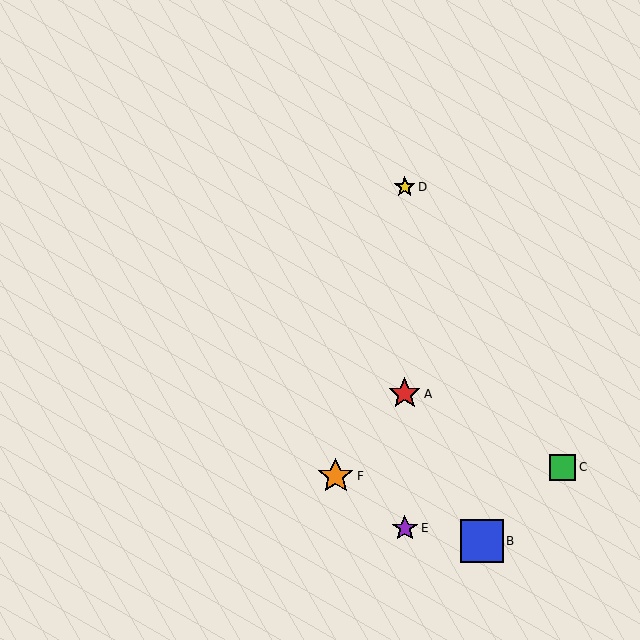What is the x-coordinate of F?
Object F is at x≈336.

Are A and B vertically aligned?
No, A is at x≈405 and B is at x≈482.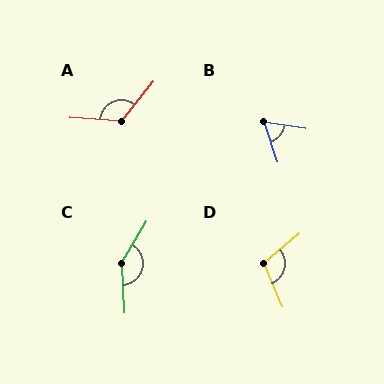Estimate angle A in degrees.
Approximately 124 degrees.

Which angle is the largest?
C, at approximately 146 degrees.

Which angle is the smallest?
B, at approximately 62 degrees.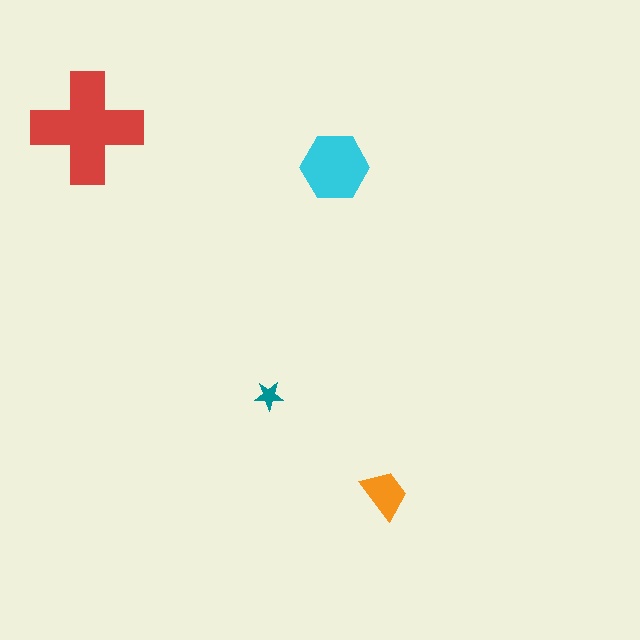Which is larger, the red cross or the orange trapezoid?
The red cross.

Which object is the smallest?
The teal star.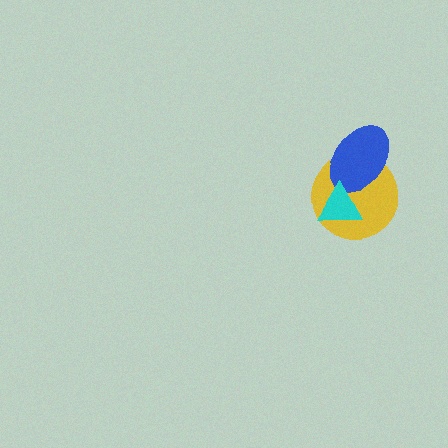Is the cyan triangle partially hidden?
No, no other shape covers it.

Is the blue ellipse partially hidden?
Yes, it is partially covered by another shape.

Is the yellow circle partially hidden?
Yes, it is partially covered by another shape.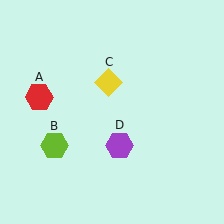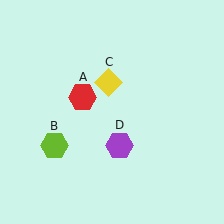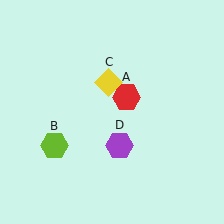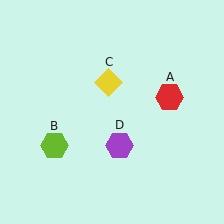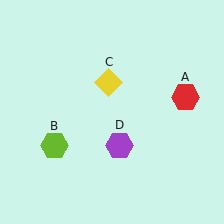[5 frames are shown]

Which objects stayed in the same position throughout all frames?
Lime hexagon (object B) and yellow diamond (object C) and purple hexagon (object D) remained stationary.